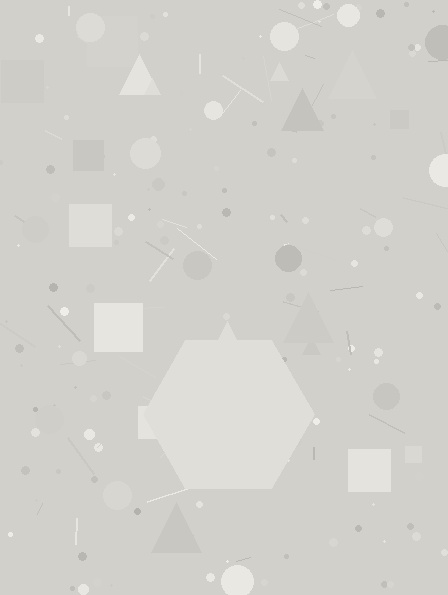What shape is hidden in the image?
A hexagon is hidden in the image.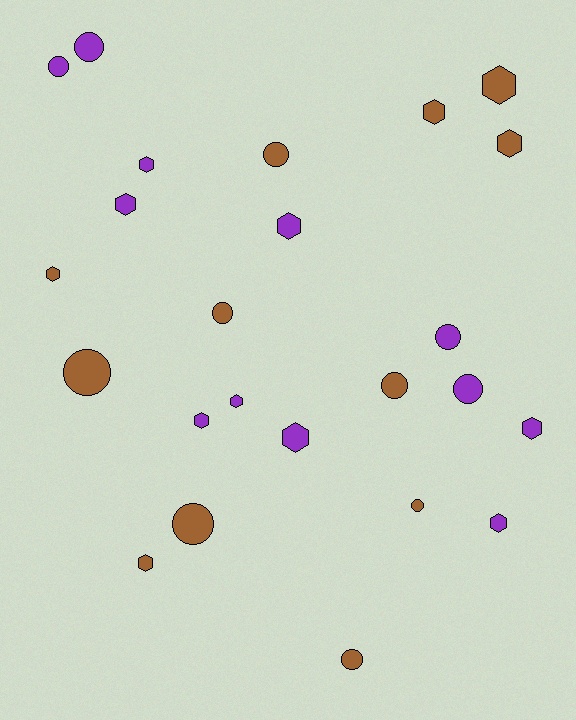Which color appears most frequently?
Brown, with 12 objects.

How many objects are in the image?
There are 24 objects.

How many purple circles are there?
There are 4 purple circles.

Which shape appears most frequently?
Hexagon, with 13 objects.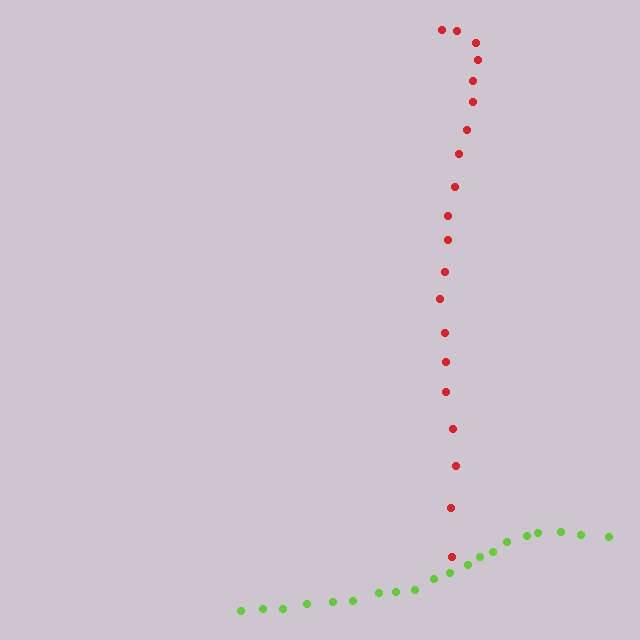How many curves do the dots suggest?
There are 2 distinct paths.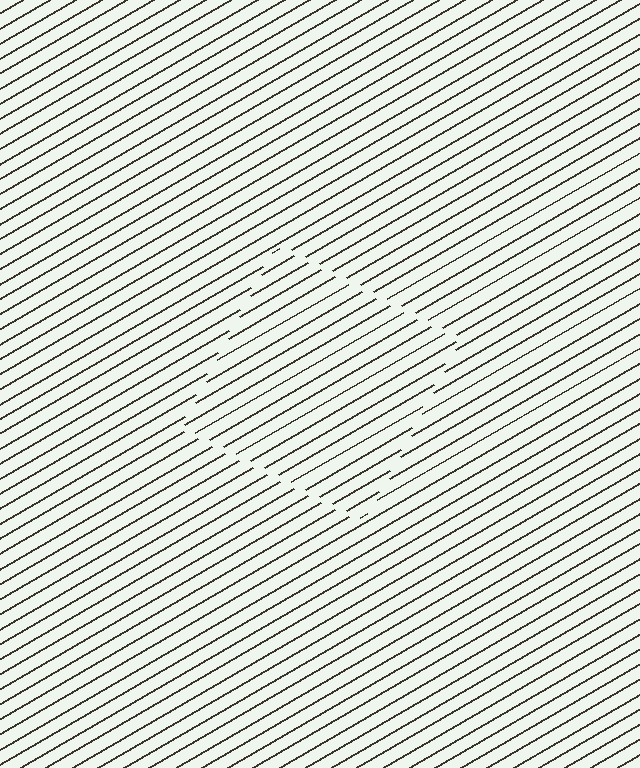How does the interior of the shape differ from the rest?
The interior of the shape contains the same grating, shifted by half a period — the contour is defined by the phase discontinuity where line-ends from the inner and outer gratings abut.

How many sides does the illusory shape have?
4 sides — the line-ends trace a square.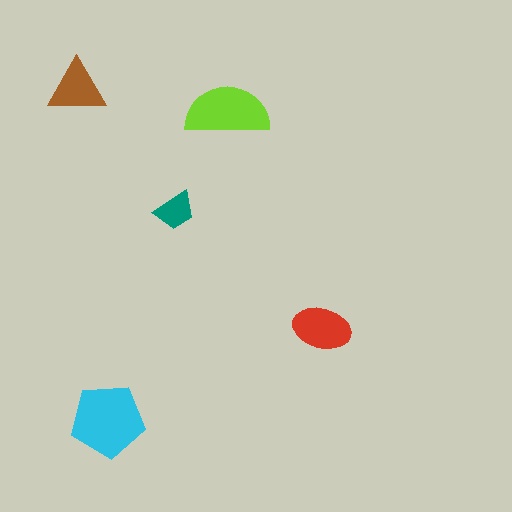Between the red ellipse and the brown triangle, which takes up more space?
The red ellipse.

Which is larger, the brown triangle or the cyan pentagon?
The cyan pentagon.